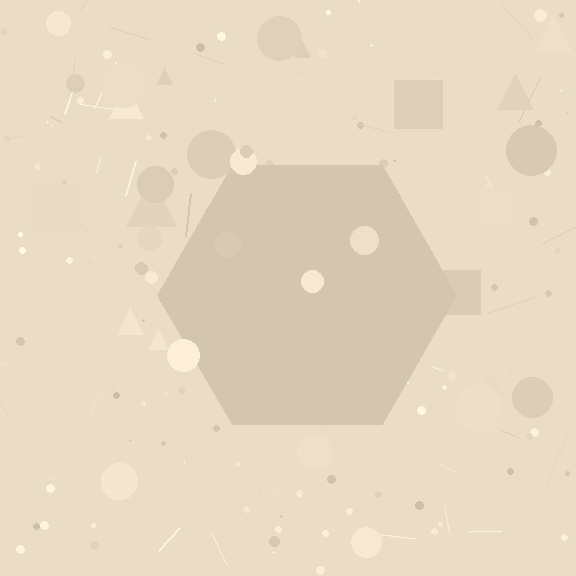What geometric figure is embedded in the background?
A hexagon is embedded in the background.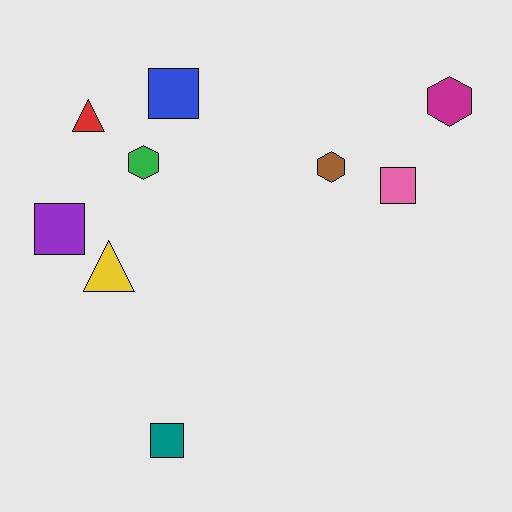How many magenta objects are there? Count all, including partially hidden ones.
There is 1 magenta object.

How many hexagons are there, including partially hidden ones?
There are 3 hexagons.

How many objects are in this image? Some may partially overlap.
There are 9 objects.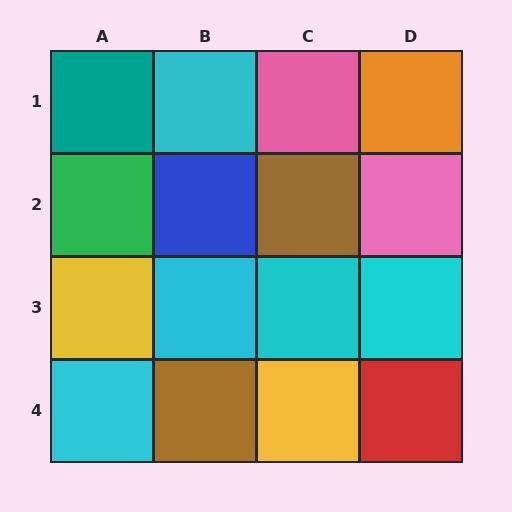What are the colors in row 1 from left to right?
Teal, cyan, pink, orange.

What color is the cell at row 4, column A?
Cyan.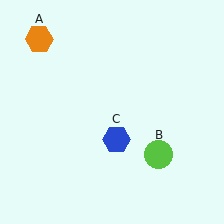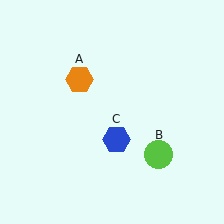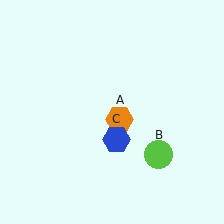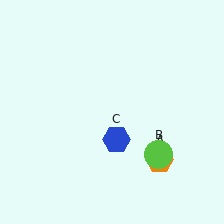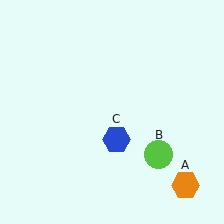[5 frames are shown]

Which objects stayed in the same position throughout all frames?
Lime circle (object B) and blue hexagon (object C) remained stationary.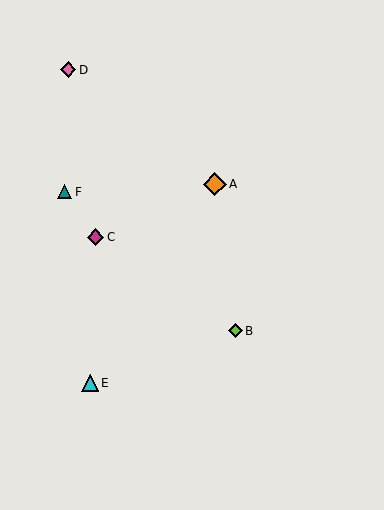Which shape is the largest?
The orange diamond (labeled A) is the largest.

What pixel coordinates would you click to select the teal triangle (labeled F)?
Click at (64, 192) to select the teal triangle F.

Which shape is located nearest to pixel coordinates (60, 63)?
The pink diamond (labeled D) at (68, 70) is nearest to that location.